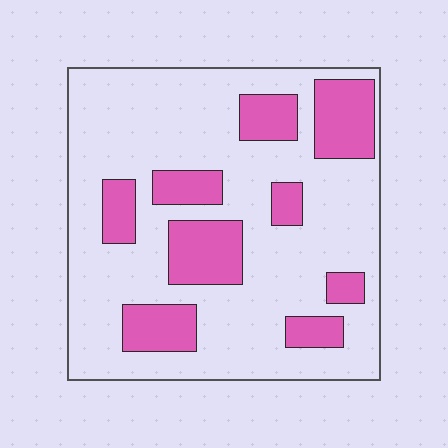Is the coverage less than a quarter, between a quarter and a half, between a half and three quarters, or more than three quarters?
Between a quarter and a half.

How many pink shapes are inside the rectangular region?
9.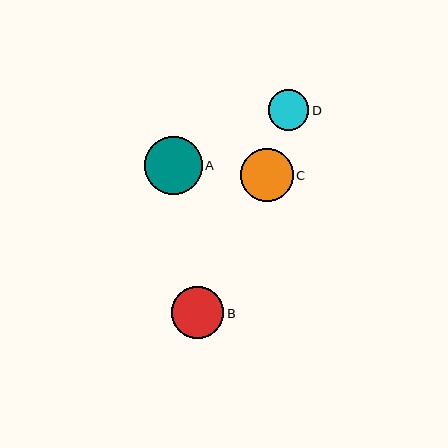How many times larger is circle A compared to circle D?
Circle A is approximately 1.4 times the size of circle D.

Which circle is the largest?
Circle A is the largest with a size of approximately 58 pixels.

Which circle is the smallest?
Circle D is the smallest with a size of approximately 40 pixels.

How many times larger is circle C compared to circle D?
Circle C is approximately 1.3 times the size of circle D.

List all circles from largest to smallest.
From largest to smallest: A, C, B, D.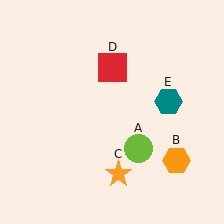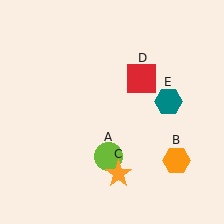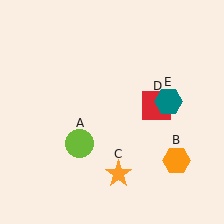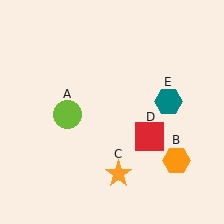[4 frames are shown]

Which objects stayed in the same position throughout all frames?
Orange hexagon (object B) and orange star (object C) and teal hexagon (object E) remained stationary.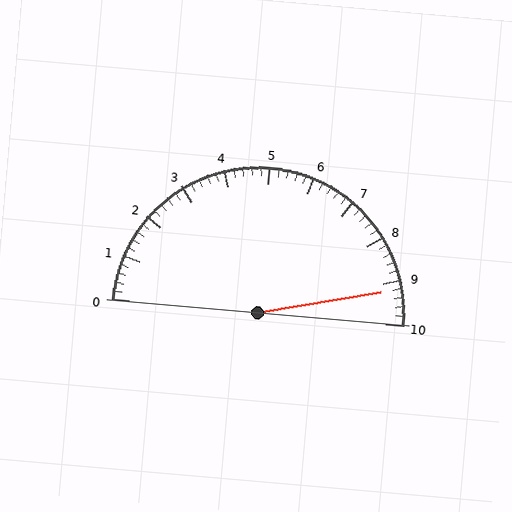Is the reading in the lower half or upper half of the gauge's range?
The reading is in the upper half of the range (0 to 10).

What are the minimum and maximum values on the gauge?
The gauge ranges from 0 to 10.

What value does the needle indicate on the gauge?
The needle indicates approximately 9.2.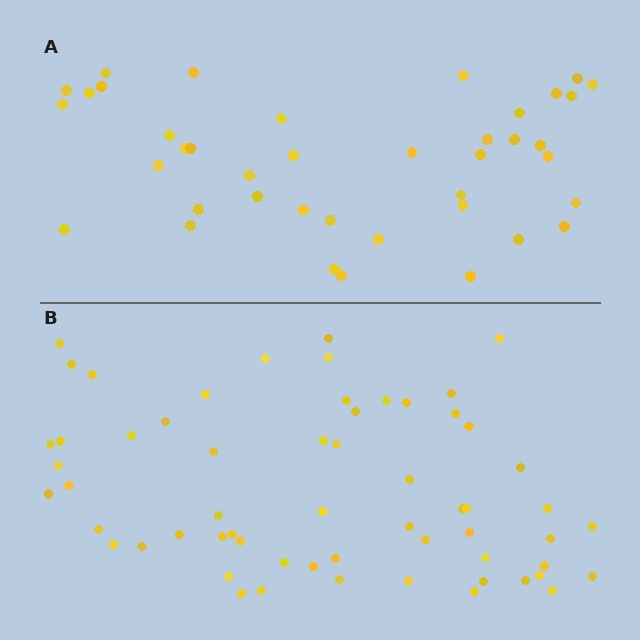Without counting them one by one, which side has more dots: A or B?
Region B (the bottom region) has more dots.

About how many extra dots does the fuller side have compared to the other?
Region B has approximately 20 more dots than region A.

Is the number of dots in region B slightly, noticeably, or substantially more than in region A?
Region B has substantially more. The ratio is roughly 1.5 to 1.